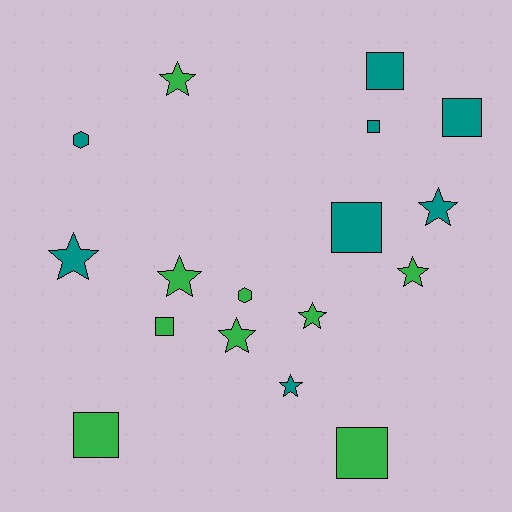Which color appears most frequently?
Green, with 9 objects.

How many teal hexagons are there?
There is 1 teal hexagon.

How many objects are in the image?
There are 17 objects.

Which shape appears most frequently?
Star, with 8 objects.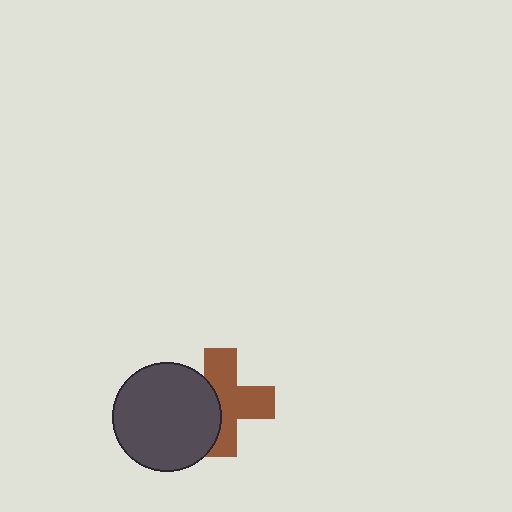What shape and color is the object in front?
The object in front is a dark gray circle.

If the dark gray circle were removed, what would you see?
You would see the complete brown cross.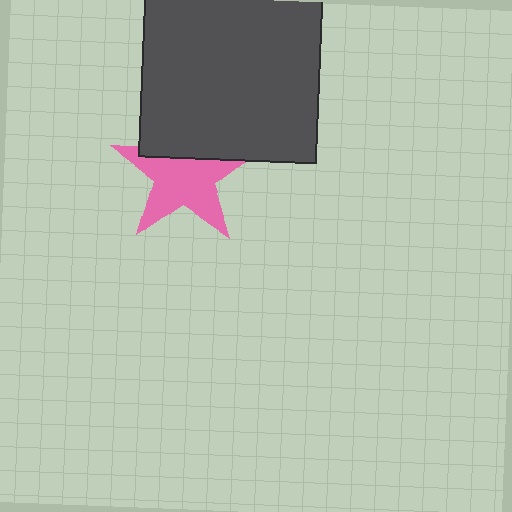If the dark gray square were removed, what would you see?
You would see the complete pink star.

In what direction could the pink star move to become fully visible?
The pink star could move down. That would shift it out from behind the dark gray square entirely.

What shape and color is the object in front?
The object in front is a dark gray square.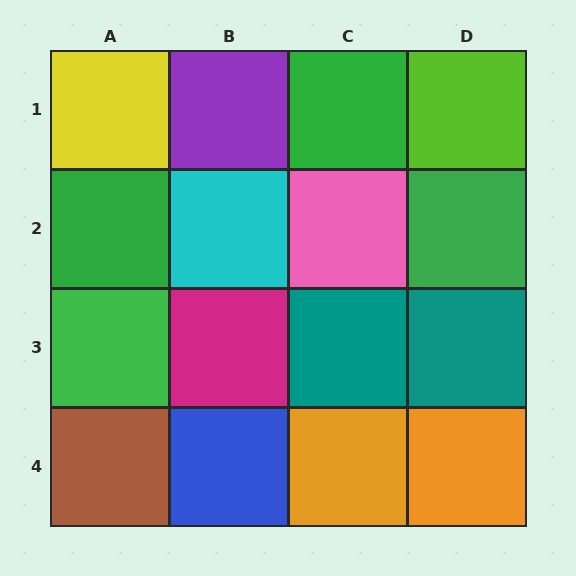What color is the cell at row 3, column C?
Teal.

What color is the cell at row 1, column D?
Lime.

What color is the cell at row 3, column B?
Magenta.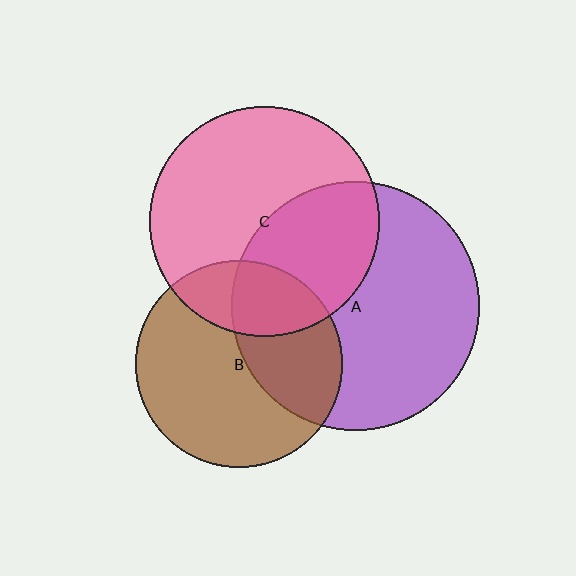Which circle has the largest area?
Circle A (purple).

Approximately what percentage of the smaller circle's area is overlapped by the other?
Approximately 25%.